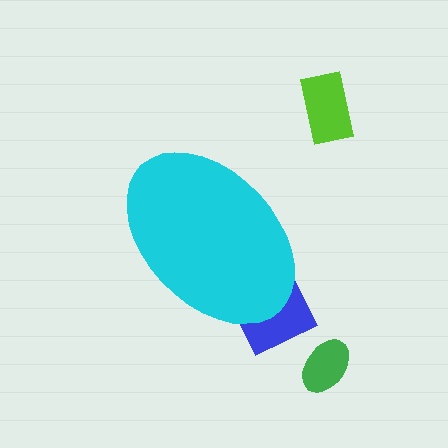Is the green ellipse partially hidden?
No, the green ellipse is fully visible.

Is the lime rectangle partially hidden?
No, the lime rectangle is fully visible.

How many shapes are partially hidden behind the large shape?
1 shape is partially hidden.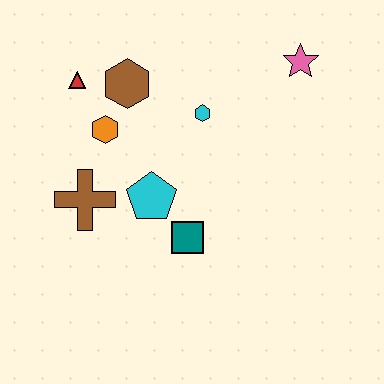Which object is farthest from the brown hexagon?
The pink star is farthest from the brown hexagon.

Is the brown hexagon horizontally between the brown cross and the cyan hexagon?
Yes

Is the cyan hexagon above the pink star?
No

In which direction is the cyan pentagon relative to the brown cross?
The cyan pentagon is to the right of the brown cross.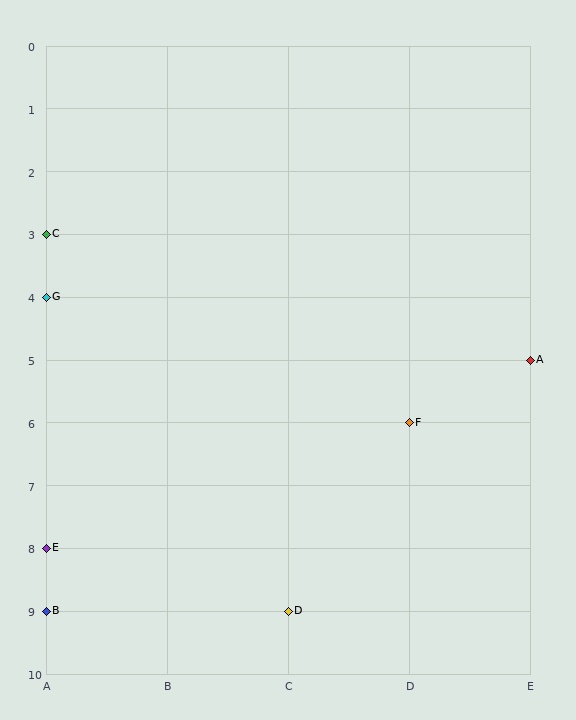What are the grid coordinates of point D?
Point D is at grid coordinates (C, 9).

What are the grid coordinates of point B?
Point B is at grid coordinates (A, 9).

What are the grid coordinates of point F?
Point F is at grid coordinates (D, 6).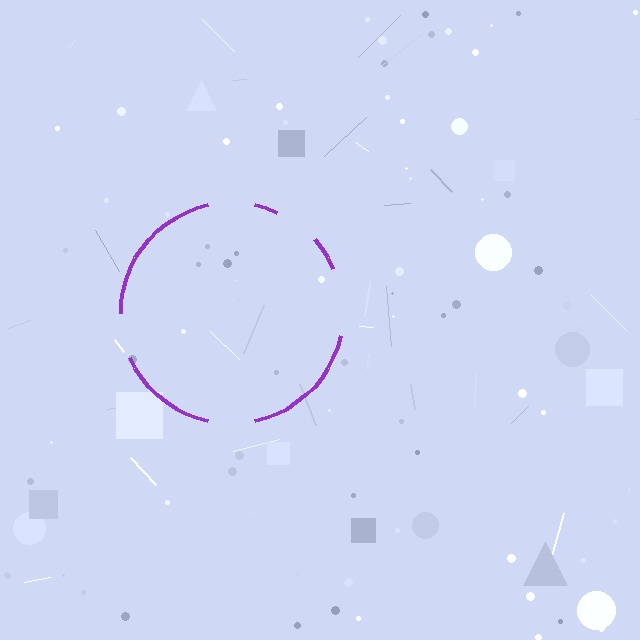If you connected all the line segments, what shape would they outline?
They would outline a circle.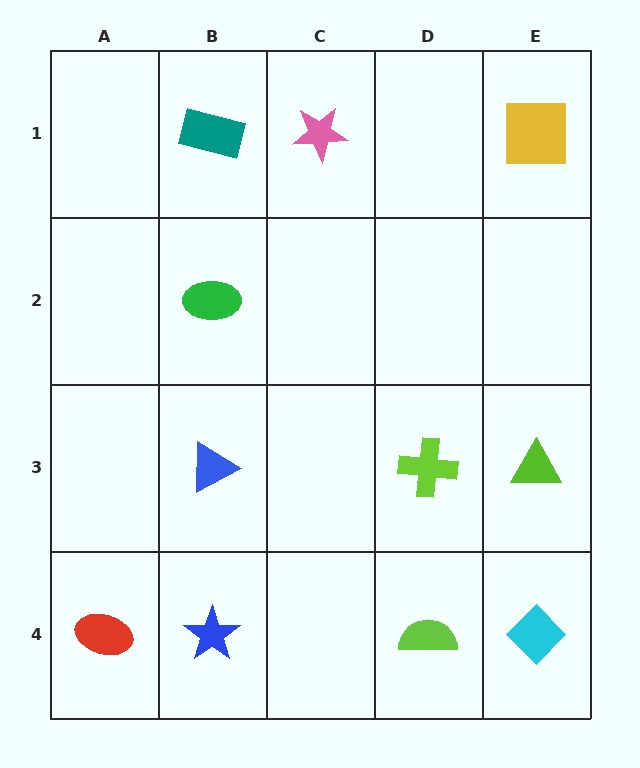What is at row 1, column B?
A teal rectangle.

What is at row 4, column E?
A cyan diamond.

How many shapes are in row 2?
1 shape.